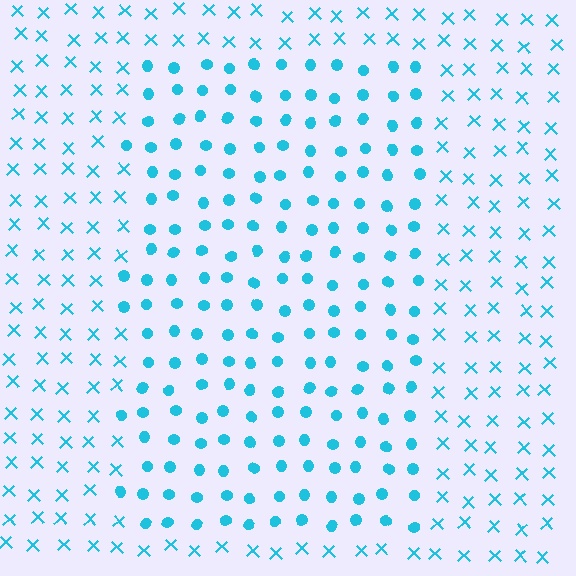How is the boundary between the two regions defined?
The boundary is defined by a change in element shape: circles inside vs. X marks outside. All elements share the same color and spacing.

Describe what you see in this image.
The image is filled with small cyan elements arranged in a uniform grid. A rectangle-shaped region contains circles, while the surrounding area contains X marks. The boundary is defined purely by the change in element shape.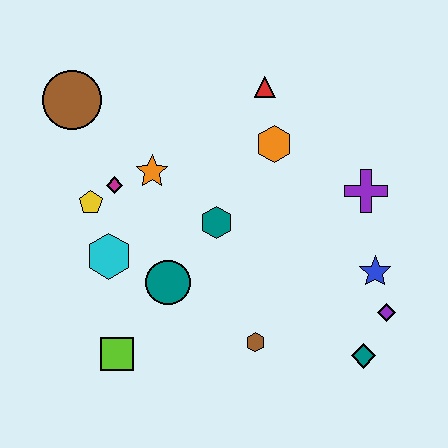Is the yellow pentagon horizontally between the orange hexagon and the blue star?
No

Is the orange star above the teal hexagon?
Yes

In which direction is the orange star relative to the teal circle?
The orange star is above the teal circle.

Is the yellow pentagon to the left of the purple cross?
Yes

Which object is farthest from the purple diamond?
The brown circle is farthest from the purple diamond.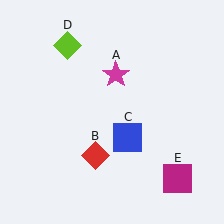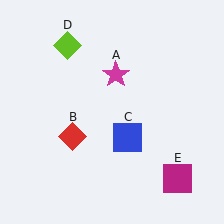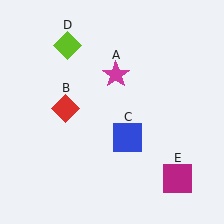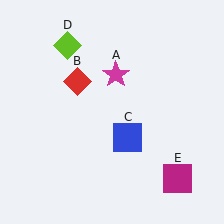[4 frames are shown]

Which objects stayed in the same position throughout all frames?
Magenta star (object A) and blue square (object C) and lime diamond (object D) and magenta square (object E) remained stationary.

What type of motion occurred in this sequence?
The red diamond (object B) rotated clockwise around the center of the scene.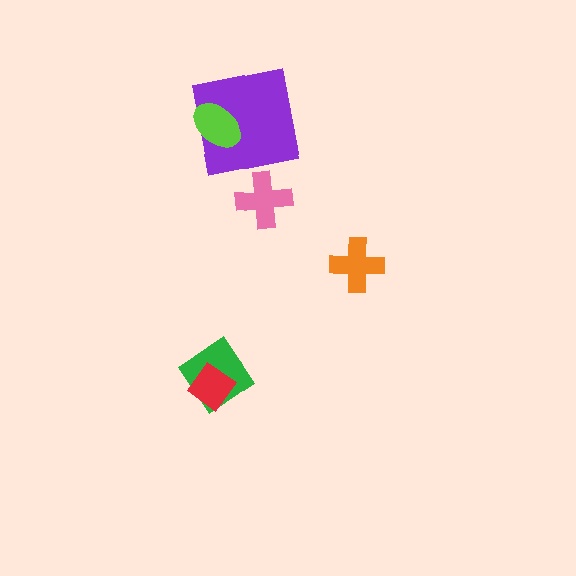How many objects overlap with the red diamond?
1 object overlaps with the red diamond.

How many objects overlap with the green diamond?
1 object overlaps with the green diamond.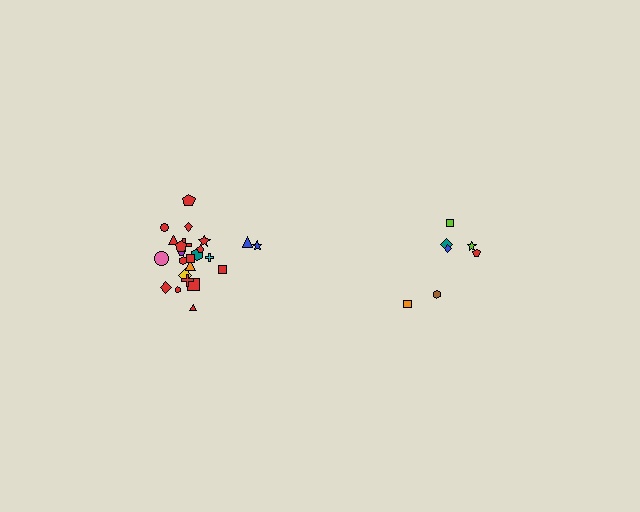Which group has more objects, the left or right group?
The left group.